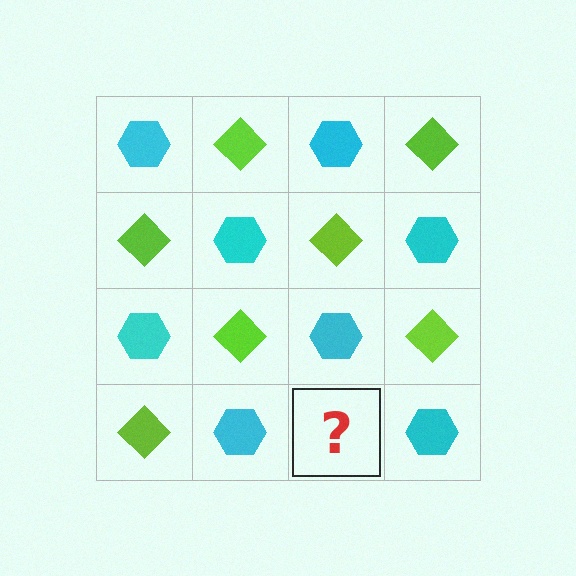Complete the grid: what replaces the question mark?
The question mark should be replaced with a lime diamond.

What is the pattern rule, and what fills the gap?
The rule is that it alternates cyan hexagon and lime diamond in a checkerboard pattern. The gap should be filled with a lime diamond.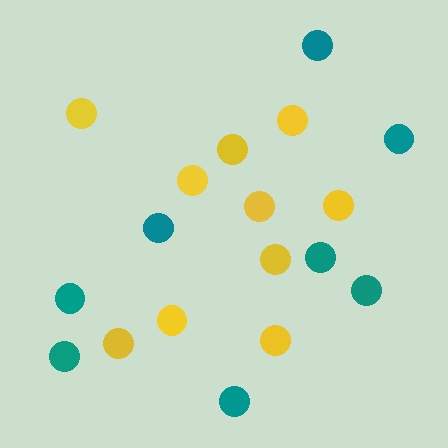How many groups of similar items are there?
There are 2 groups: one group of yellow circles (10) and one group of teal circles (8).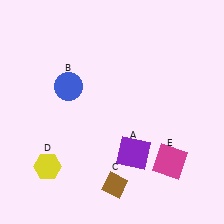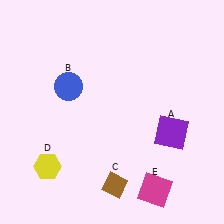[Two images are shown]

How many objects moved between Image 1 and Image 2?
2 objects moved between the two images.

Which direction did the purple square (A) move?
The purple square (A) moved right.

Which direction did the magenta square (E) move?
The magenta square (E) moved down.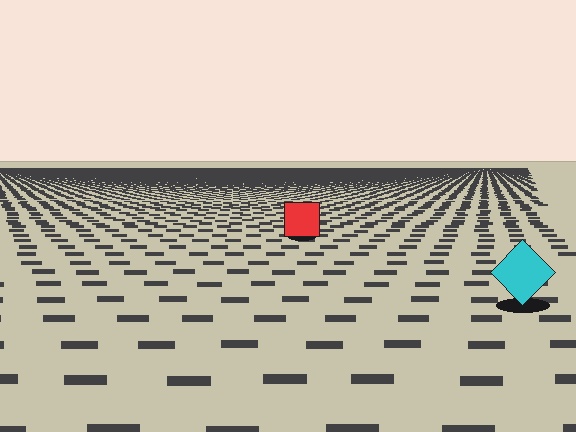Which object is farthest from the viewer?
The red square is farthest from the viewer. It appears smaller and the ground texture around it is denser.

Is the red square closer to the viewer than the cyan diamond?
No. The cyan diamond is closer — you can tell from the texture gradient: the ground texture is coarser near it.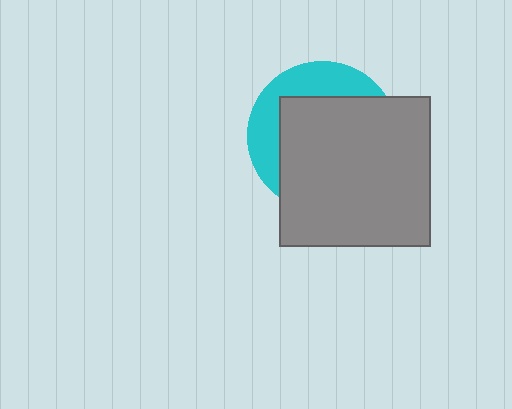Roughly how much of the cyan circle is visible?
A small part of it is visible (roughly 32%).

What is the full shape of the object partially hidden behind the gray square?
The partially hidden object is a cyan circle.